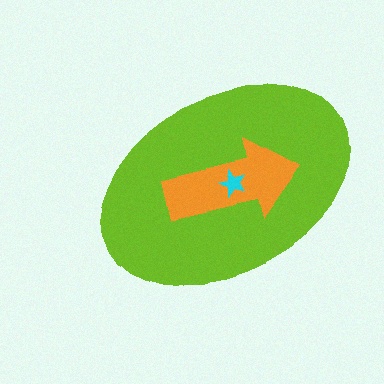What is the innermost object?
The cyan star.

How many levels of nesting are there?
3.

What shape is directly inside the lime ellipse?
The orange arrow.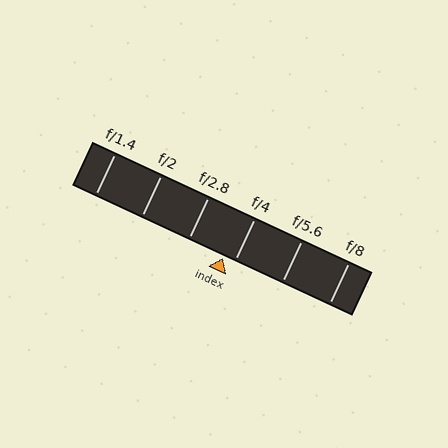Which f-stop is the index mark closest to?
The index mark is closest to f/4.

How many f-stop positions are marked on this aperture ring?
There are 6 f-stop positions marked.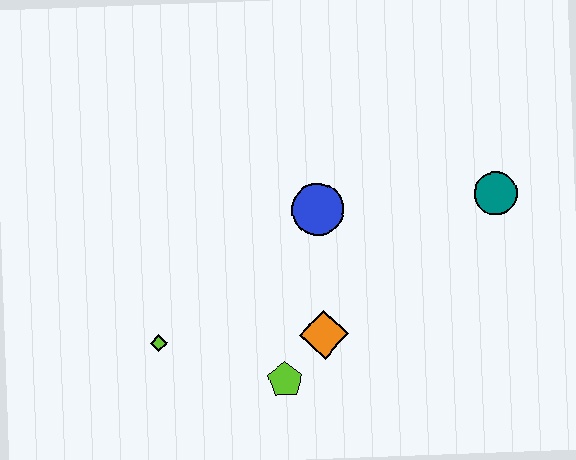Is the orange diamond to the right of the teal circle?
No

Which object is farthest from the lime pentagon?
The teal circle is farthest from the lime pentagon.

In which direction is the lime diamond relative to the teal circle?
The lime diamond is to the left of the teal circle.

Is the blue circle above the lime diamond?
Yes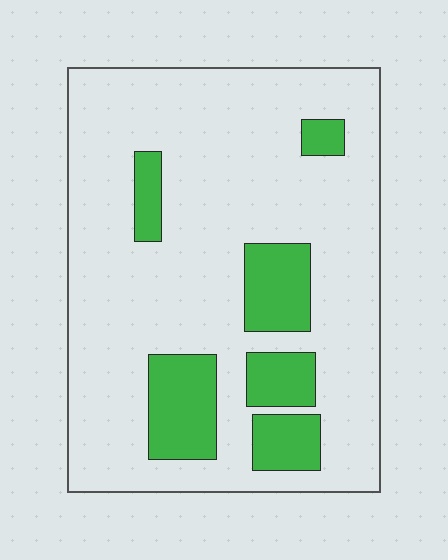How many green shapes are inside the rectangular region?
6.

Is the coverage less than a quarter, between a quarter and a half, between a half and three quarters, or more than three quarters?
Less than a quarter.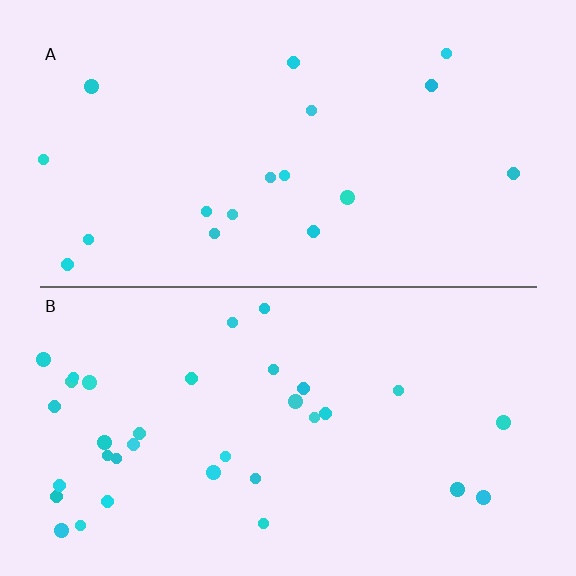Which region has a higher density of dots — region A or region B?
B (the bottom).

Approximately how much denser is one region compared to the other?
Approximately 1.9× — region B over region A.